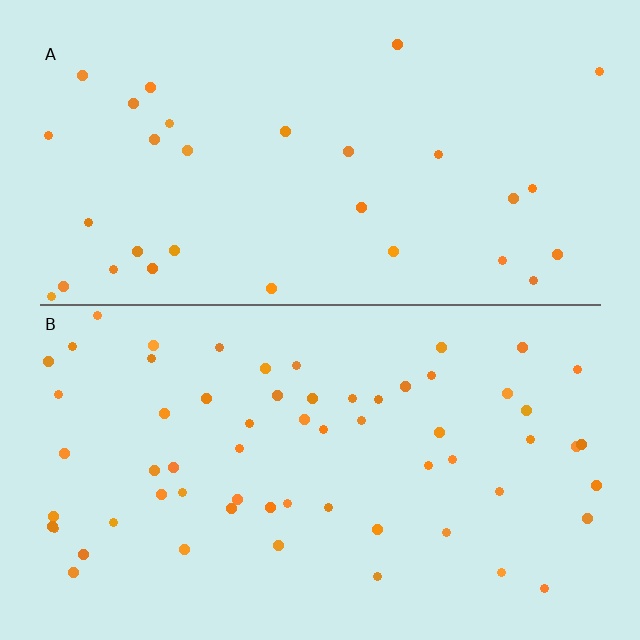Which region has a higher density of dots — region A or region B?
B (the bottom).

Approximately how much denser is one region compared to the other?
Approximately 2.0× — region B over region A.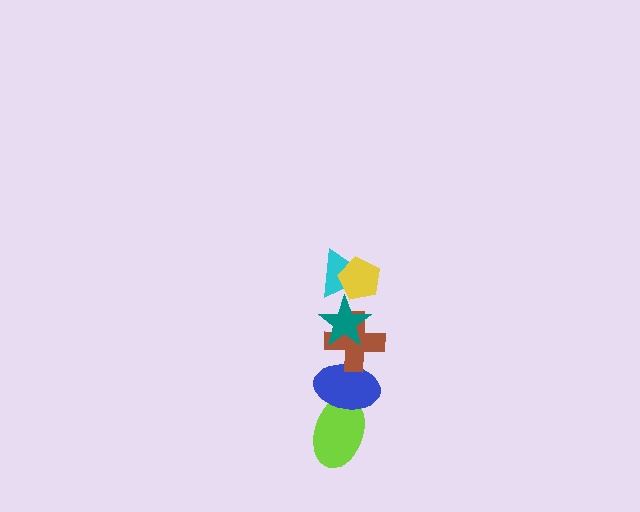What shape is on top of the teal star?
The cyan triangle is on top of the teal star.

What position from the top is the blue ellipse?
The blue ellipse is 5th from the top.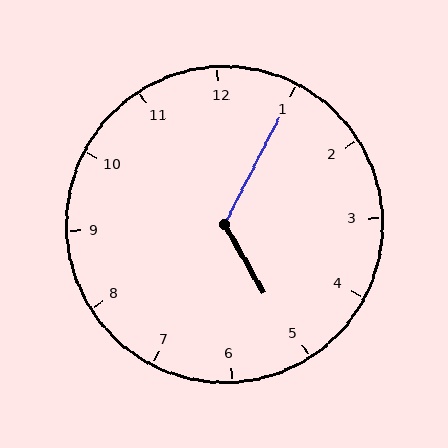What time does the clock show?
5:05.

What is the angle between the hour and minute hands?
Approximately 122 degrees.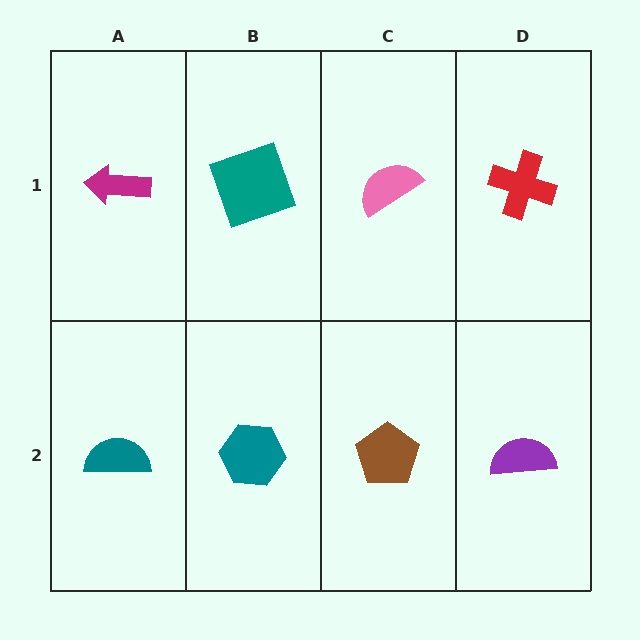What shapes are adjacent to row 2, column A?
A magenta arrow (row 1, column A), a teal hexagon (row 2, column B).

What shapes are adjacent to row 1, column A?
A teal semicircle (row 2, column A), a teal square (row 1, column B).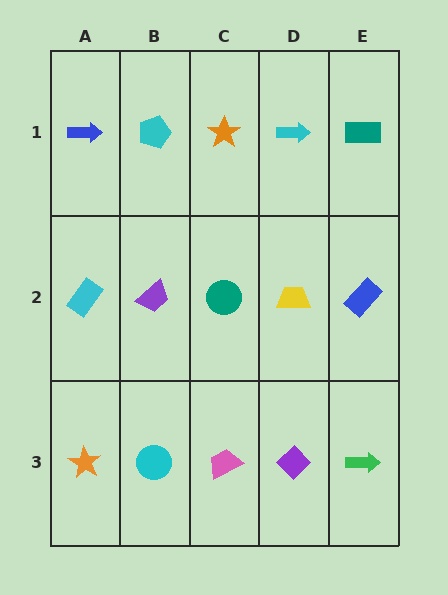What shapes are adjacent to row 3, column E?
A blue rectangle (row 2, column E), a purple diamond (row 3, column D).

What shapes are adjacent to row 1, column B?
A purple trapezoid (row 2, column B), a blue arrow (row 1, column A), an orange star (row 1, column C).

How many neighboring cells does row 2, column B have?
4.